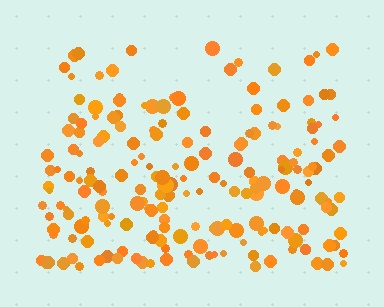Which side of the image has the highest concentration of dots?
The bottom.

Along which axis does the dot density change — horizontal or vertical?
Vertical.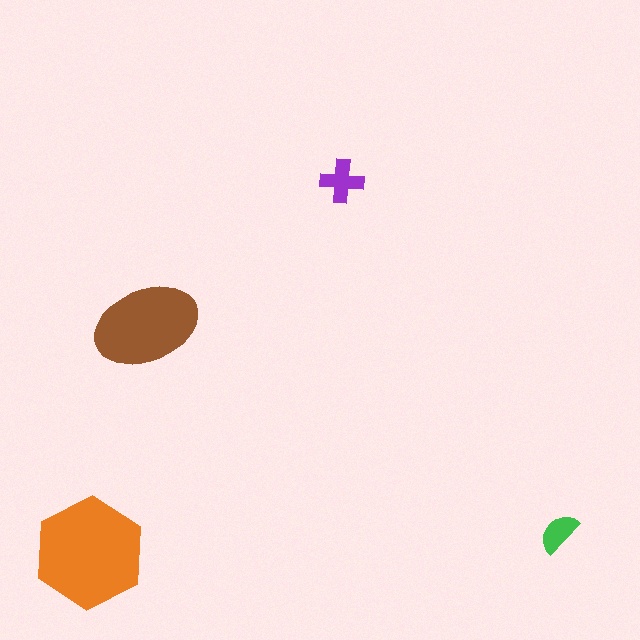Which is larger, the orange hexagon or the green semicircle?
The orange hexagon.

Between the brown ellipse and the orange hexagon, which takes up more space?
The orange hexagon.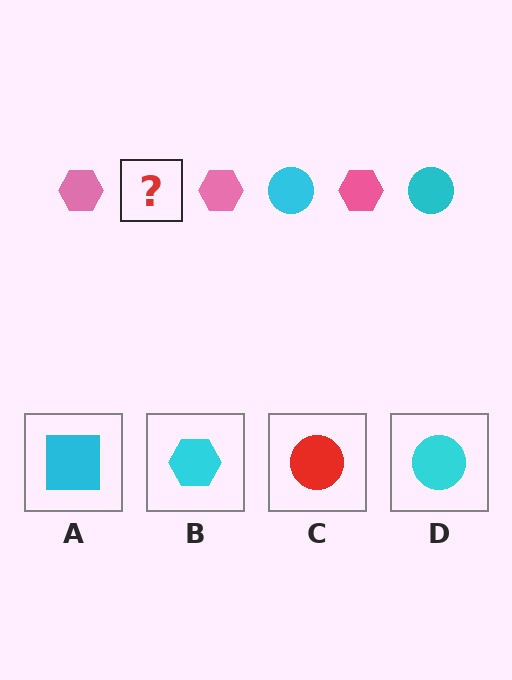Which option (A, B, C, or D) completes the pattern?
D.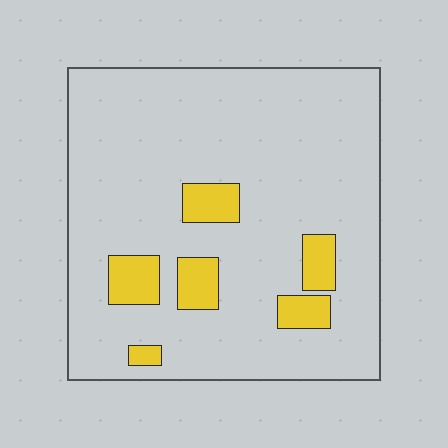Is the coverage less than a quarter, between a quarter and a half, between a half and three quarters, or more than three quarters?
Less than a quarter.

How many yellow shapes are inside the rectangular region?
6.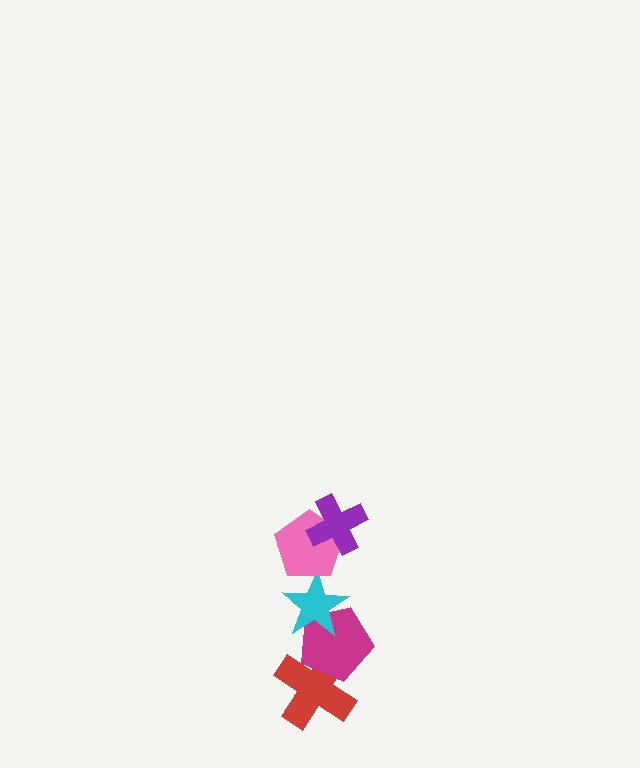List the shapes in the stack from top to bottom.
From top to bottom: the purple cross, the pink pentagon, the cyan star, the magenta pentagon, the red cross.